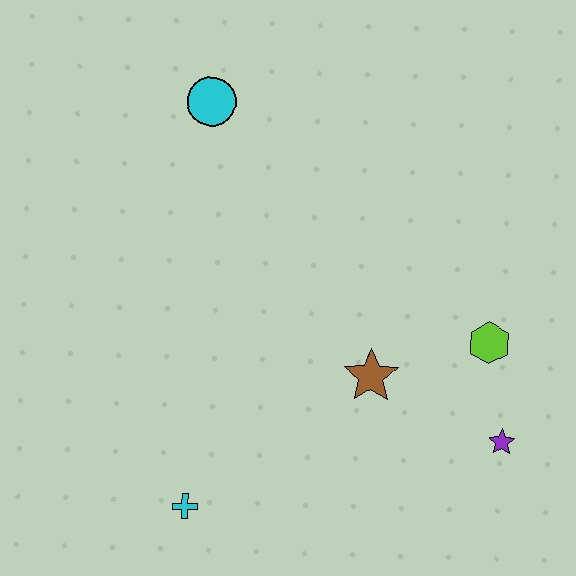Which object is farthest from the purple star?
The cyan circle is farthest from the purple star.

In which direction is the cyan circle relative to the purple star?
The cyan circle is above the purple star.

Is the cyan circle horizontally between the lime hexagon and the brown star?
No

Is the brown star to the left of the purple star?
Yes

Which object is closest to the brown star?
The lime hexagon is closest to the brown star.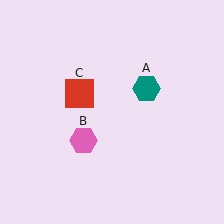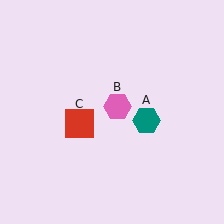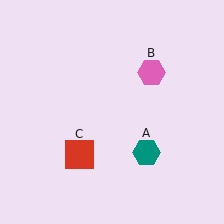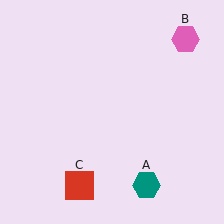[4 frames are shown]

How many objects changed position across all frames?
3 objects changed position: teal hexagon (object A), pink hexagon (object B), red square (object C).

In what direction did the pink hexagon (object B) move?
The pink hexagon (object B) moved up and to the right.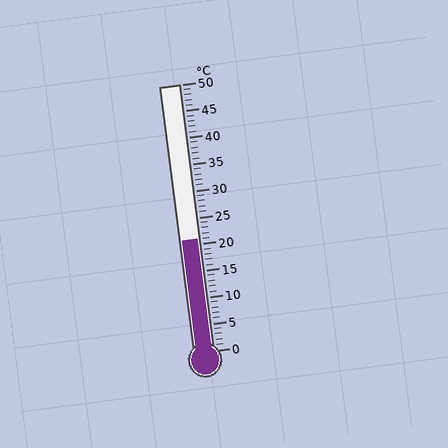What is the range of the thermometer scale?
The thermometer scale ranges from 0°C to 50°C.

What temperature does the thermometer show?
The thermometer shows approximately 21°C.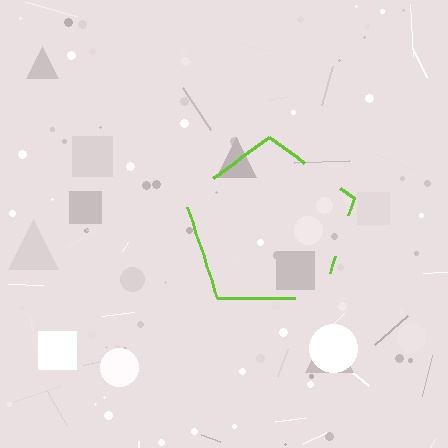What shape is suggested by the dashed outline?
The dashed outline suggests a pentagon.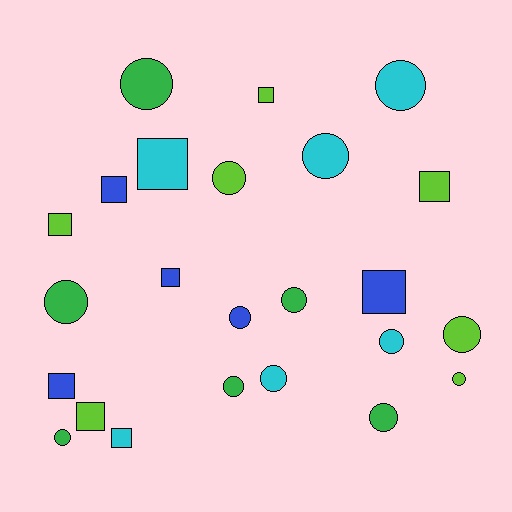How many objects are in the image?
There are 24 objects.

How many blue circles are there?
There is 1 blue circle.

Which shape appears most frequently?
Circle, with 14 objects.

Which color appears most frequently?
Lime, with 7 objects.